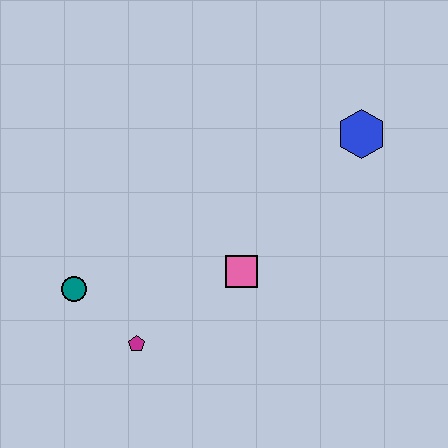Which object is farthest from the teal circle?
The blue hexagon is farthest from the teal circle.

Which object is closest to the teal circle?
The magenta pentagon is closest to the teal circle.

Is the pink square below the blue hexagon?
Yes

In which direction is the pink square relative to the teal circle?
The pink square is to the right of the teal circle.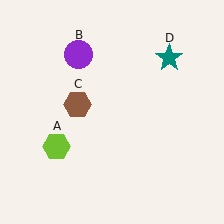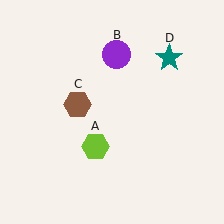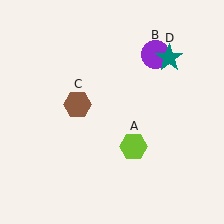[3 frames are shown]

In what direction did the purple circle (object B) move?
The purple circle (object B) moved right.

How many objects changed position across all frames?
2 objects changed position: lime hexagon (object A), purple circle (object B).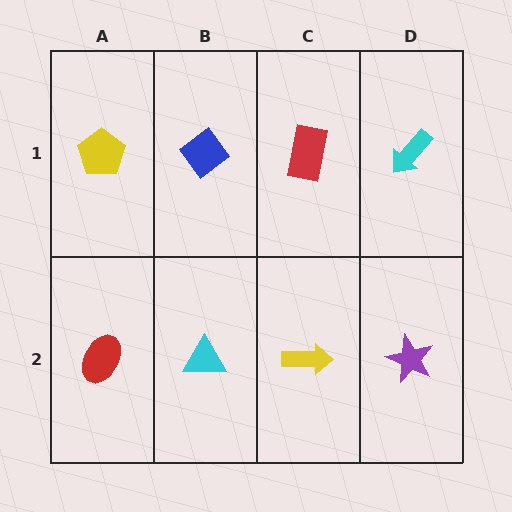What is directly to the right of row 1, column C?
A cyan arrow.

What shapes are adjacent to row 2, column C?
A red rectangle (row 1, column C), a cyan triangle (row 2, column B), a purple star (row 2, column D).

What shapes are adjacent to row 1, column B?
A cyan triangle (row 2, column B), a yellow pentagon (row 1, column A), a red rectangle (row 1, column C).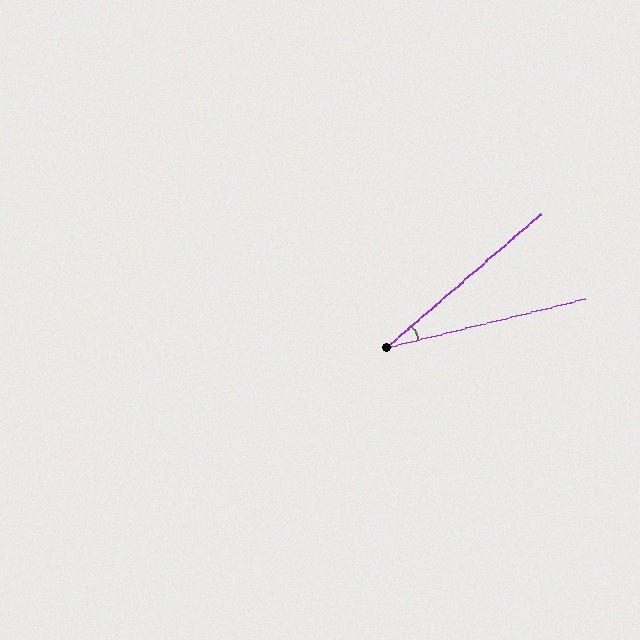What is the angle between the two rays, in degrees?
Approximately 27 degrees.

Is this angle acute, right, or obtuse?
It is acute.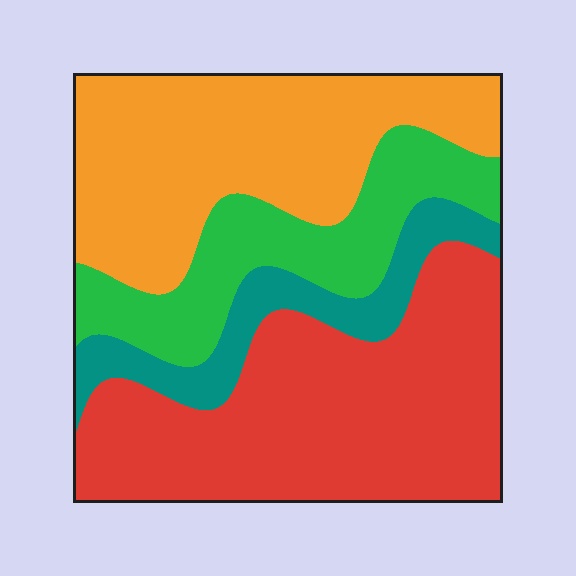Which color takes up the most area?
Red, at roughly 40%.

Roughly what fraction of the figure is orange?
Orange covers around 30% of the figure.